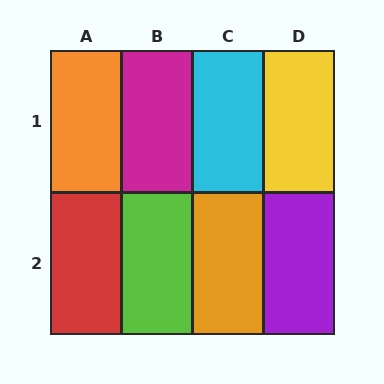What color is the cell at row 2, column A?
Red.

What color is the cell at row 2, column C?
Orange.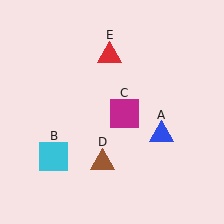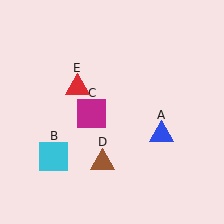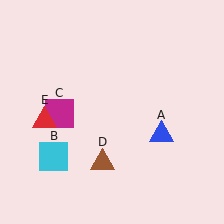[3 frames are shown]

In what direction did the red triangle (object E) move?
The red triangle (object E) moved down and to the left.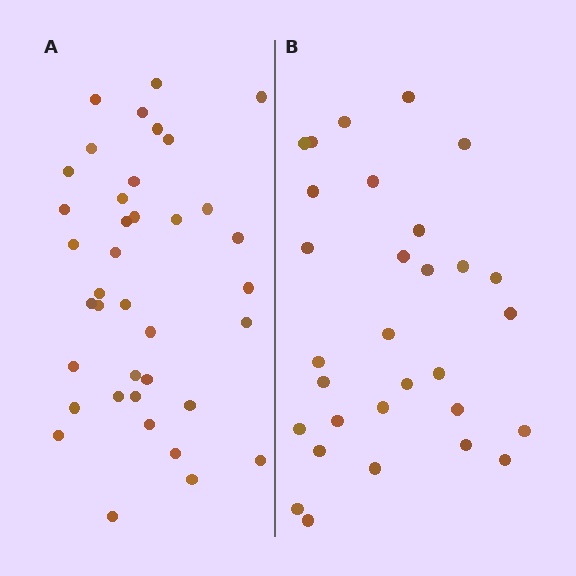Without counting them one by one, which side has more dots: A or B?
Region A (the left region) has more dots.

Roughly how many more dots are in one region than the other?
Region A has roughly 8 or so more dots than region B.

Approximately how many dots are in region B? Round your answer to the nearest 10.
About 30 dots.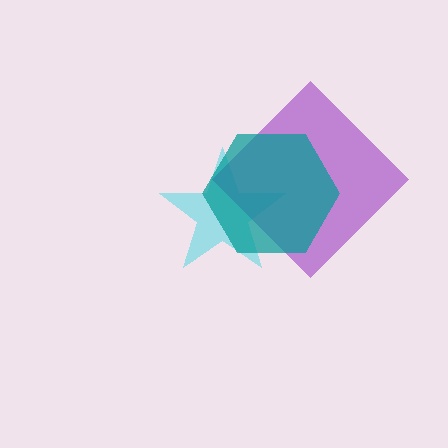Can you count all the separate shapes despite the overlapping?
Yes, there are 3 separate shapes.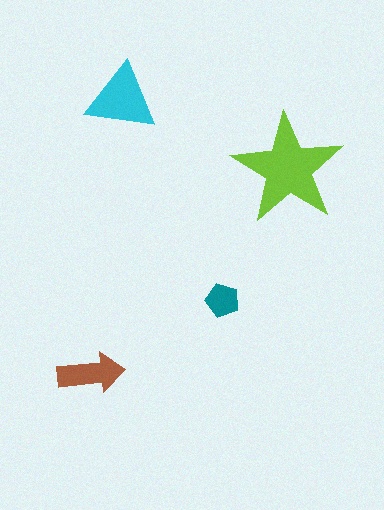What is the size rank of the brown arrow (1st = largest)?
3rd.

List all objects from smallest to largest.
The teal pentagon, the brown arrow, the cyan triangle, the lime star.